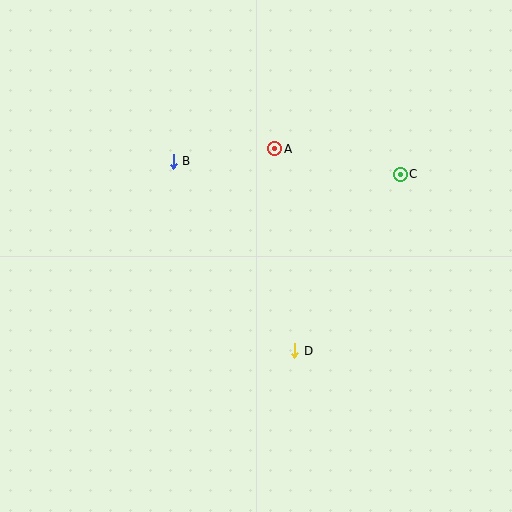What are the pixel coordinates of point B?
Point B is at (173, 161).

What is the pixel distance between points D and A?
The distance between D and A is 203 pixels.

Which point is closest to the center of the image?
Point D at (295, 351) is closest to the center.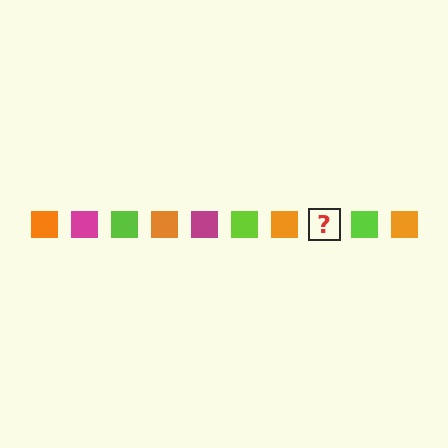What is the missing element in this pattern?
The missing element is a magenta square.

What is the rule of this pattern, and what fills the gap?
The rule is that the pattern cycles through orange, magenta, lime squares. The gap should be filled with a magenta square.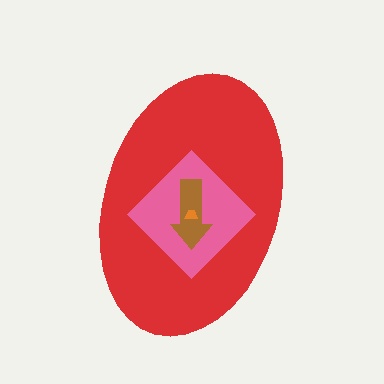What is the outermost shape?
The red ellipse.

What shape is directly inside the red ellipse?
The pink diamond.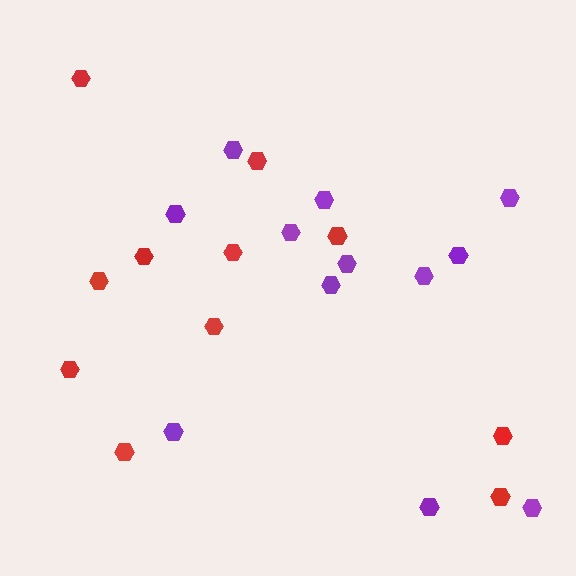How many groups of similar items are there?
There are 2 groups: one group of red hexagons (11) and one group of purple hexagons (12).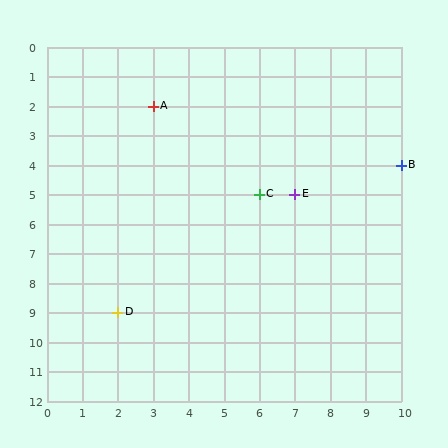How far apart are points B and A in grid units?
Points B and A are 7 columns and 2 rows apart (about 7.3 grid units diagonally).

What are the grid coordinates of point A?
Point A is at grid coordinates (3, 2).